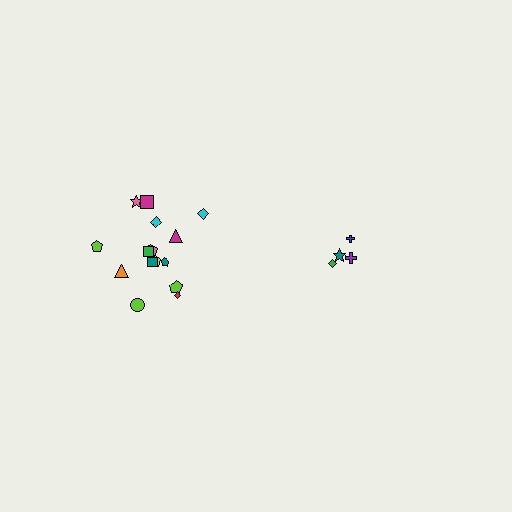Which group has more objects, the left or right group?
The left group.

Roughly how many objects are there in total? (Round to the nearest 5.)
Roughly 20 objects in total.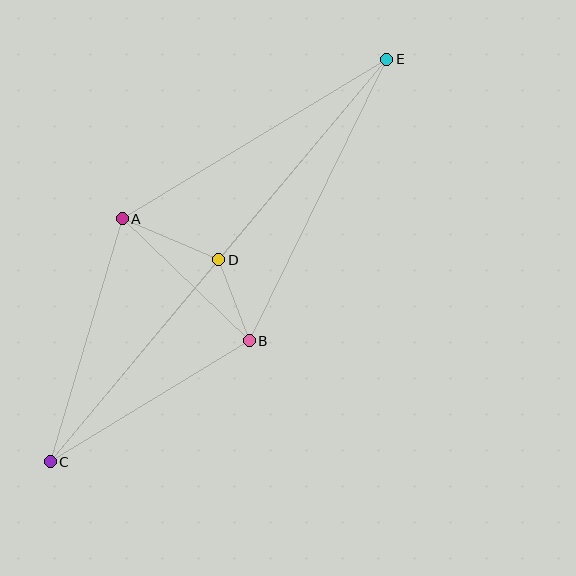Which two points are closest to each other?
Points B and D are closest to each other.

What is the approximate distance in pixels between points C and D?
The distance between C and D is approximately 263 pixels.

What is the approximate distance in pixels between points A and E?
The distance between A and E is approximately 309 pixels.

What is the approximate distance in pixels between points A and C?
The distance between A and C is approximately 253 pixels.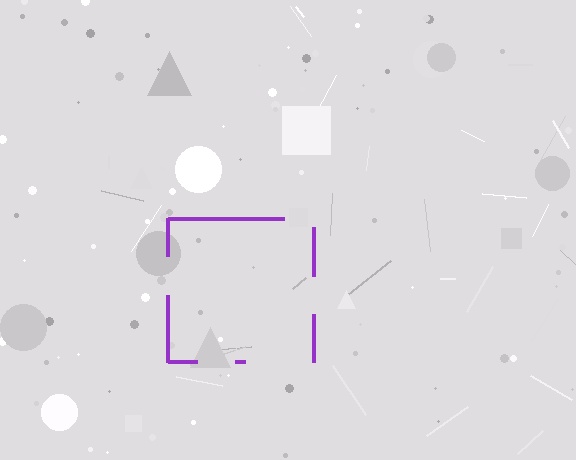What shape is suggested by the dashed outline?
The dashed outline suggests a square.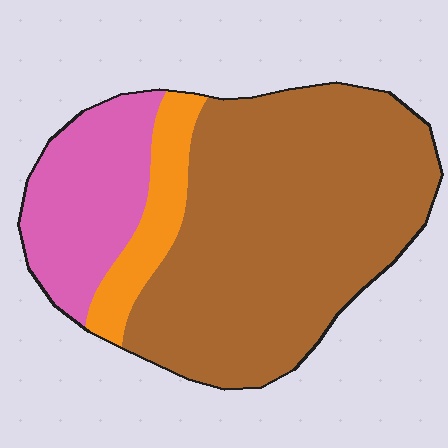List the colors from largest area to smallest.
From largest to smallest: brown, pink, orange.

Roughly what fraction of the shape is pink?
Pink takes up about one fifth (1/5) of the shape.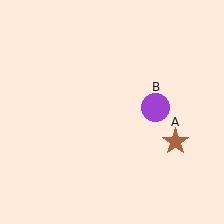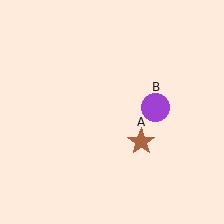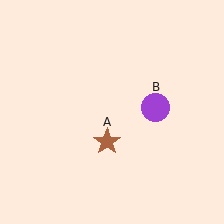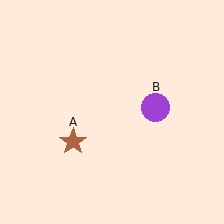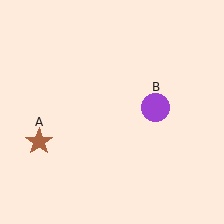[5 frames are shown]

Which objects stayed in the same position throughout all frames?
Purple circle (object B) remained stationary.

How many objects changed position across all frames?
1 object changed position: brown star (object A).